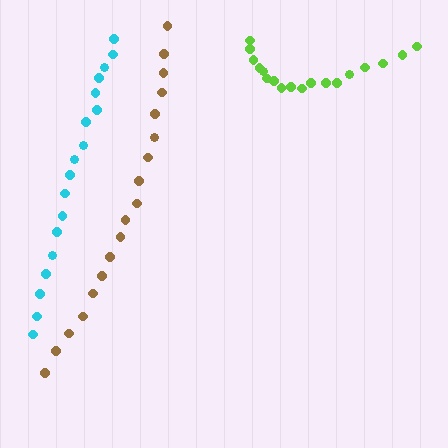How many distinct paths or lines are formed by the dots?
There are 3 distinct paths.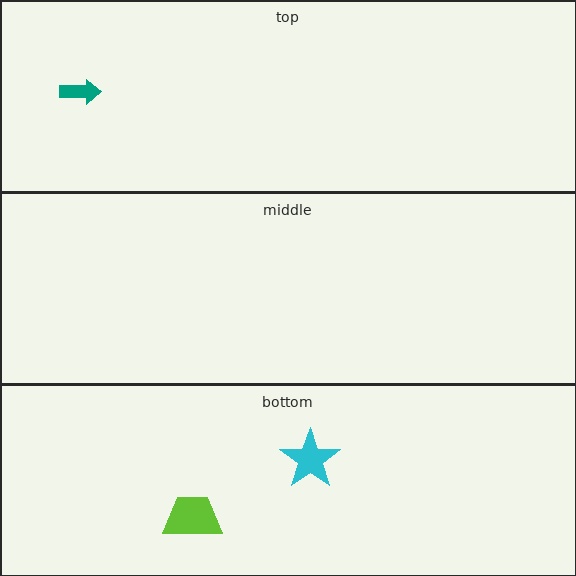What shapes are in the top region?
The teal arrow.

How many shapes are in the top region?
1.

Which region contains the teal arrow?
The top region.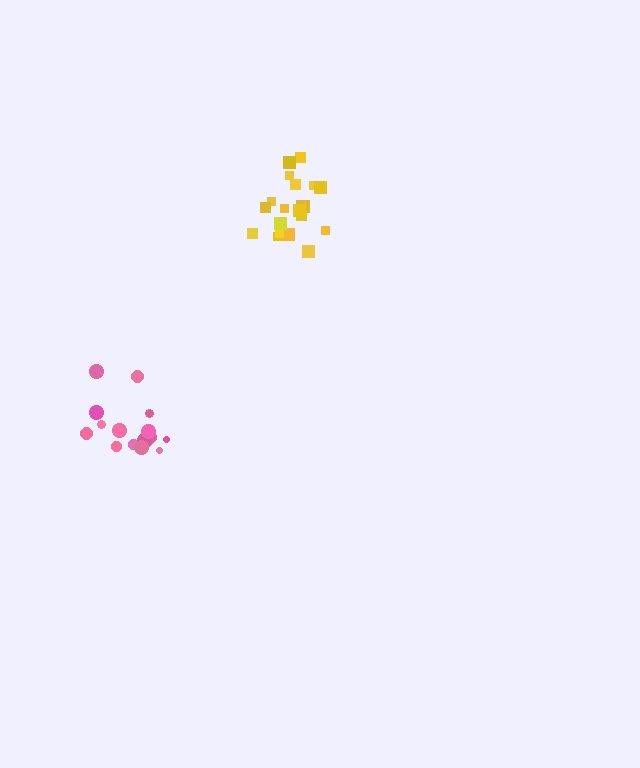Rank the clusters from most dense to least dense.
yellow, pink.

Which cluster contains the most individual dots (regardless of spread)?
Yellow (20).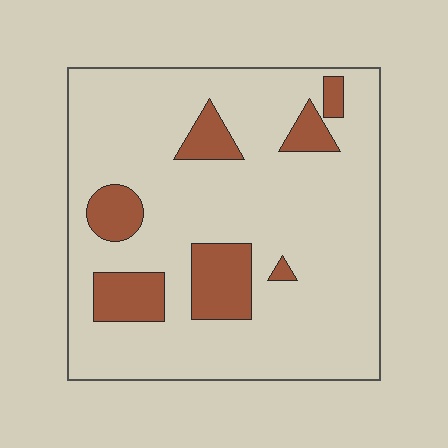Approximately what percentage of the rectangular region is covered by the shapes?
Approximately 15%.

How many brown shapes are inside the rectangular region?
7.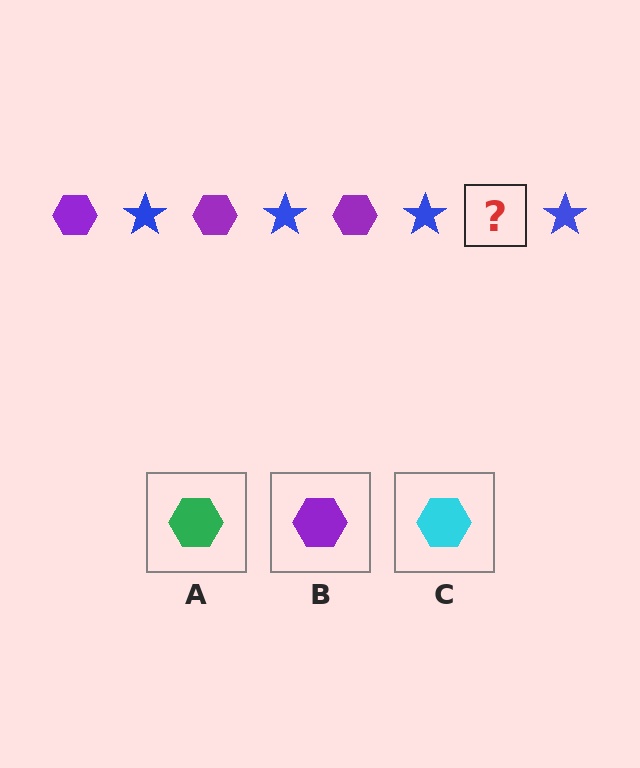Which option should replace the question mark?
Option B.